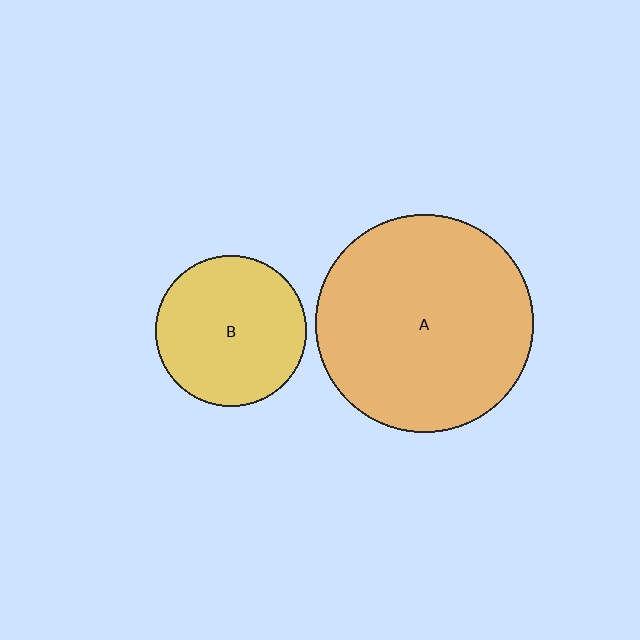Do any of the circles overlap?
No, none of the circles overlap.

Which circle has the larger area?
Circle A (orange).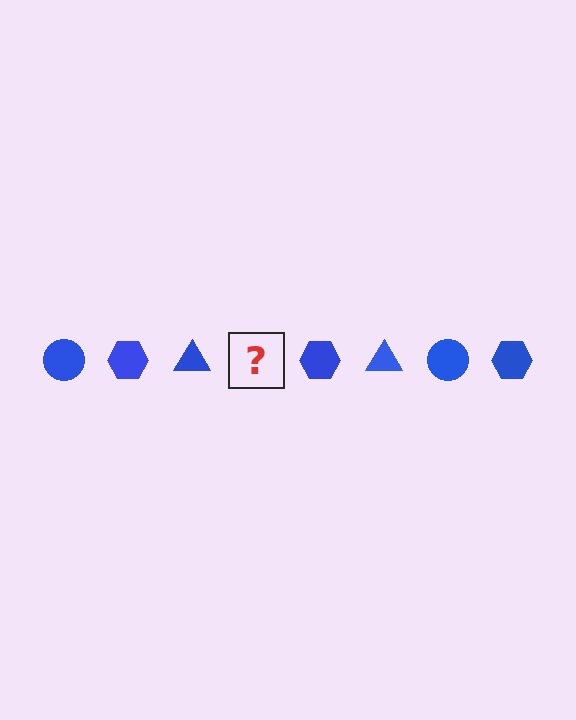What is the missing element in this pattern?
The missing element is a blue circle.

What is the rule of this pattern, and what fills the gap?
The rule is that the pattern cycles through circle, hexagon, triangle shapes in blue. The gap should be filled with a blue circle.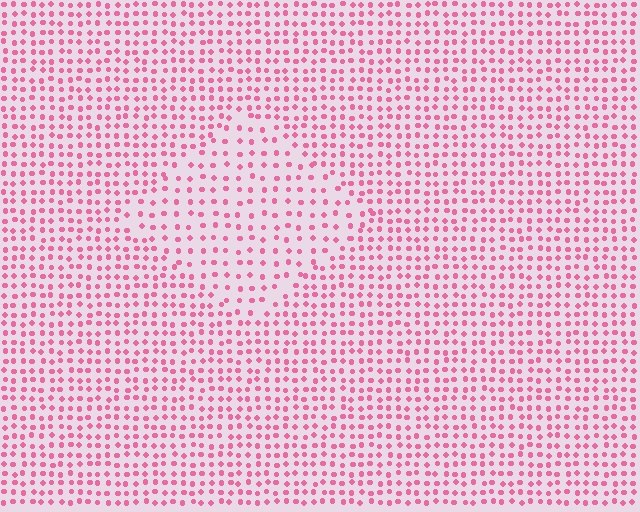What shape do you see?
I see a diamond.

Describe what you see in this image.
The image contains small pink elements arranged at two different densities. A diamond-shaped region is visible where the elements are less densely packed than the surrounding area.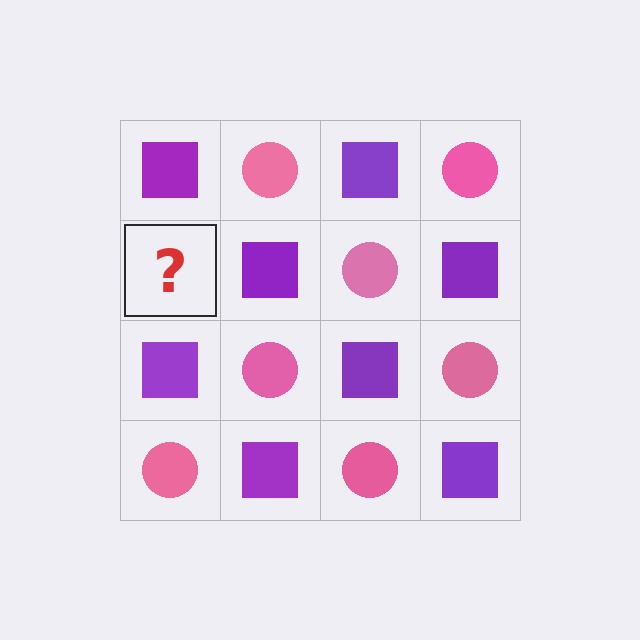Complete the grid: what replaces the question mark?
The question mark should be replaced with a pink circle.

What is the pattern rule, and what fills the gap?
The rule is that it alternates purple square and pink circle in a checkerboard pattern. The gap should be filled with a pink circle.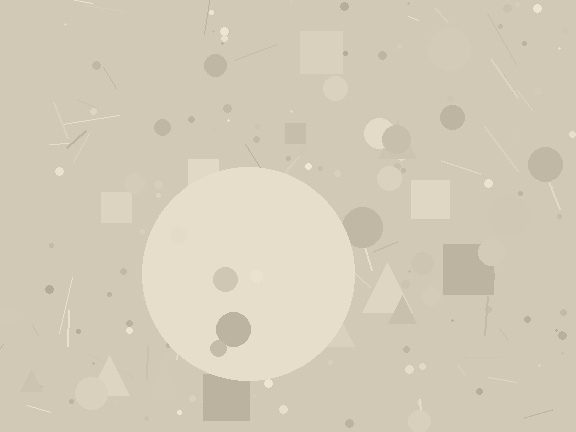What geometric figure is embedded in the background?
A circle is embedded in the background.